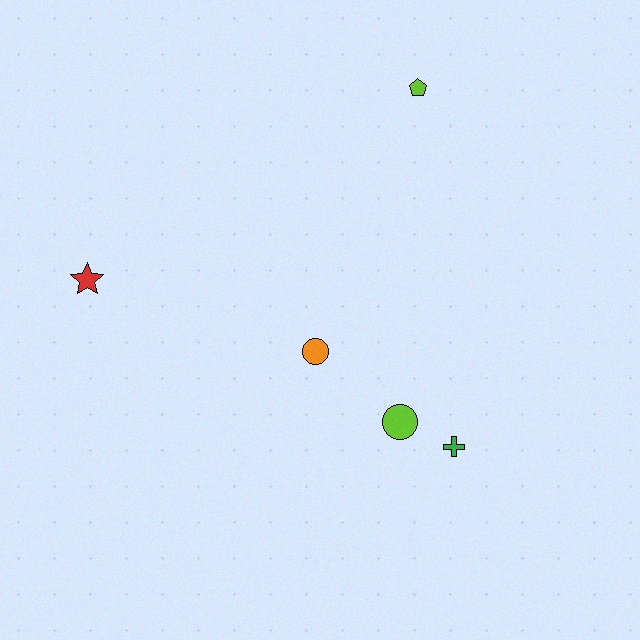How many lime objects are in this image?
There are 2 lime objects.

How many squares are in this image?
There are no squares.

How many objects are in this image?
There are 5 objects.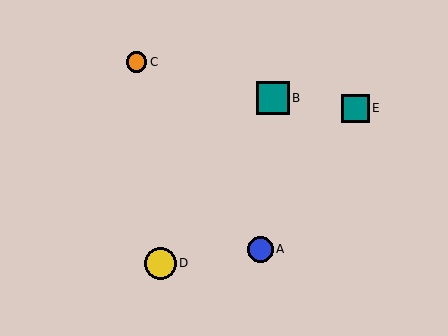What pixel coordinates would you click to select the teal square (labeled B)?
Click at (273, 98) to select the teal square B.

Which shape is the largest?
The teal square (labeled B) is the largest.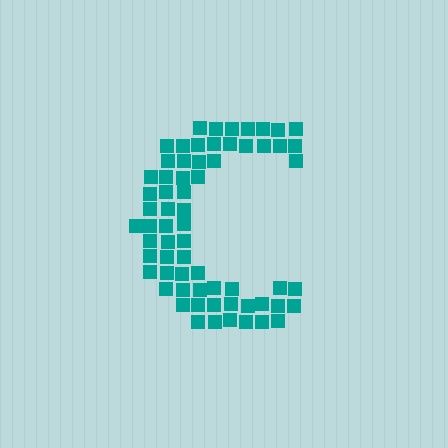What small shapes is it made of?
It is made of small squares.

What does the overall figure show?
The overall figure shows the letter C.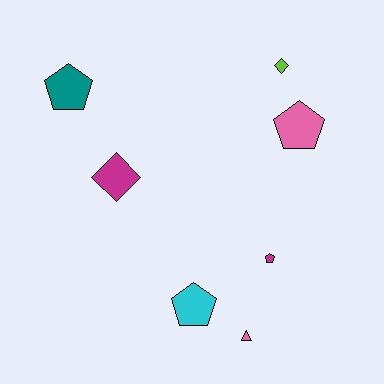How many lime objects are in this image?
There is 1 lime object.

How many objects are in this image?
There are 7 objects.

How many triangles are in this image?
There is 1 triangle.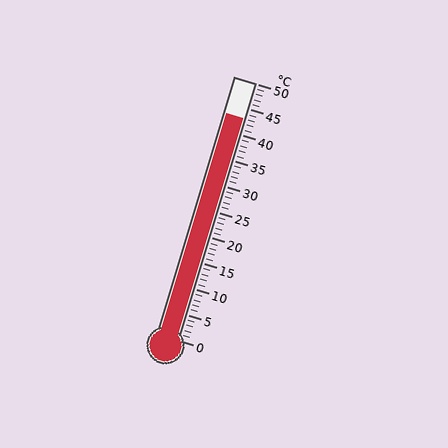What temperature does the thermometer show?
The thermometer shows approximately 43°C.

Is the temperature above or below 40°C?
The temperature is above 40°C.